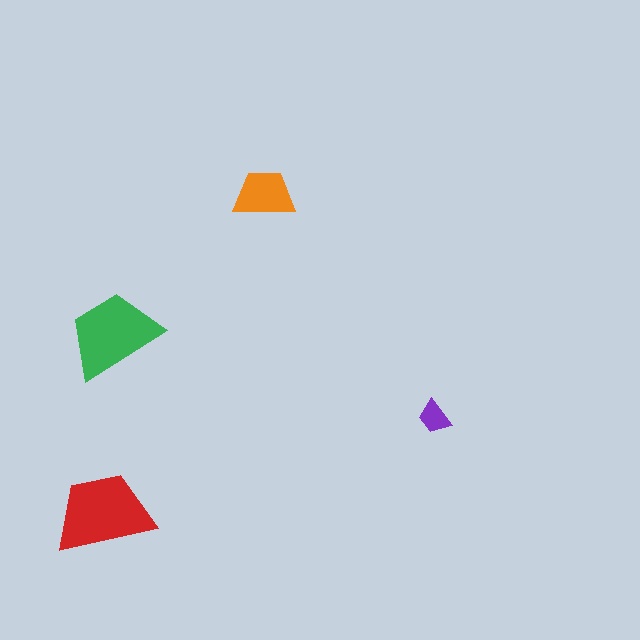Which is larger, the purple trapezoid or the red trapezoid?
The red one.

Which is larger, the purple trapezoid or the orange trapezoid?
The orange one.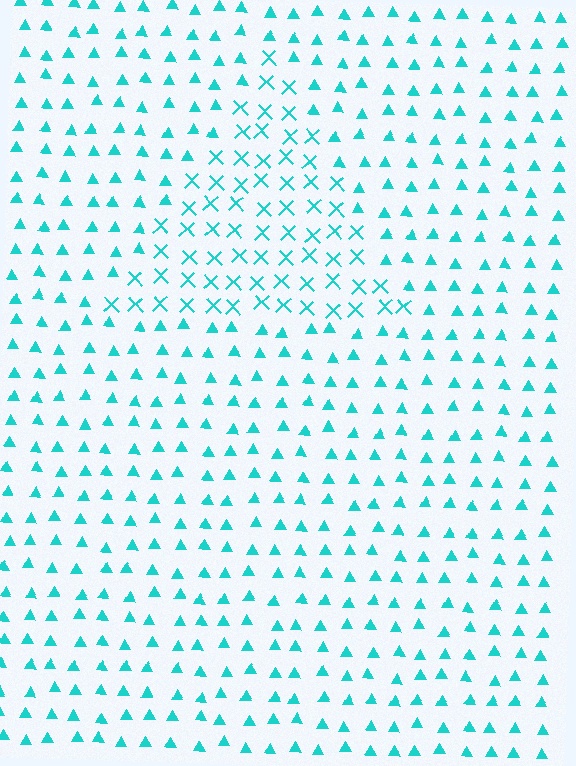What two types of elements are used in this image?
The image uses X marks inside the triangle region and triangles outside it.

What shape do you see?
I see a triangle.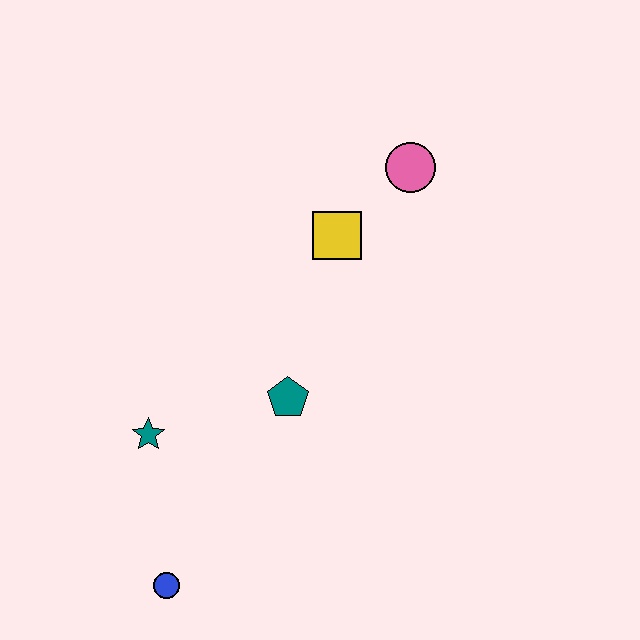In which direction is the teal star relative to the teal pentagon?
The teal star is to the left of the teal pentagon.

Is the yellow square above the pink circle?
No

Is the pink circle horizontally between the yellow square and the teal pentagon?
No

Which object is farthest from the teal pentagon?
The pink circle is farthest from the teal pentagon.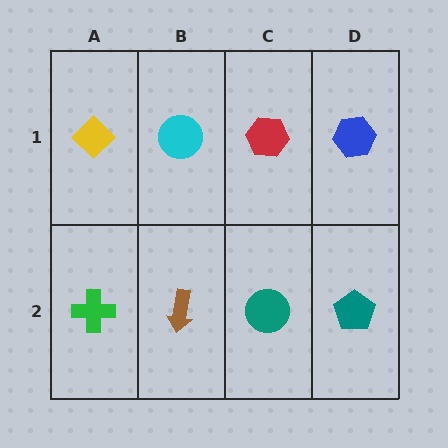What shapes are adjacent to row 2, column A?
A yellow diamond (row 1, column A), a brown arrow (row 2, column B).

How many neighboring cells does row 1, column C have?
3.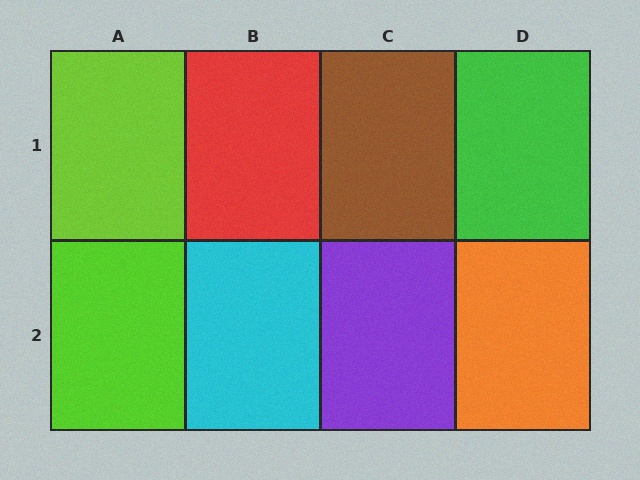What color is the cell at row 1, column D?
Green.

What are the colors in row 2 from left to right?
Lime, cyan, purple, orange.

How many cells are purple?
1 cell is purple.